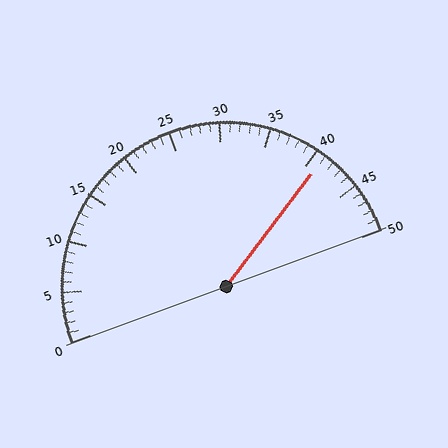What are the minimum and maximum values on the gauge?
The gauge ranges from 0 to 50.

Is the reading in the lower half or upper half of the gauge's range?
The reading is in the upper half of the range (0 to 50).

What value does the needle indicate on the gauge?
The needle indicates approximately 41.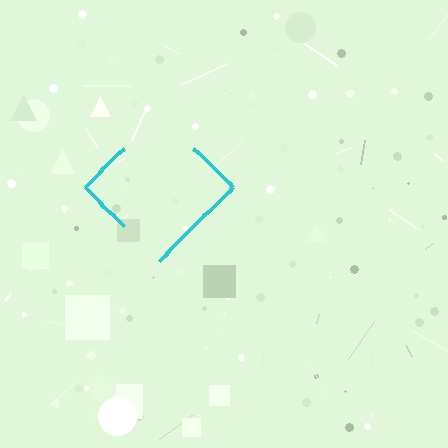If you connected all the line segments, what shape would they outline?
They would outline a diamond.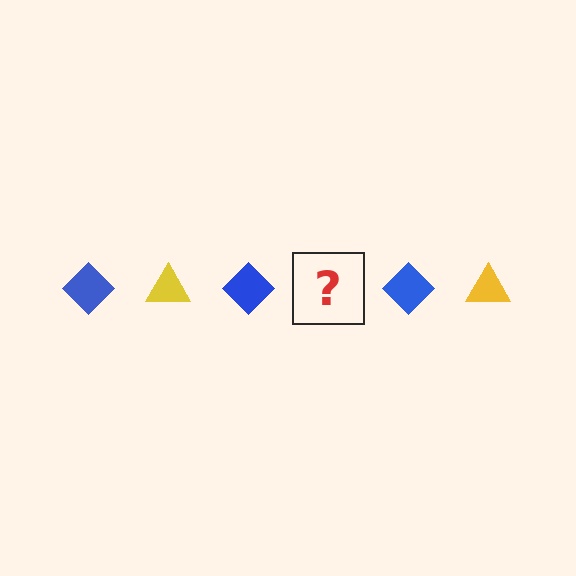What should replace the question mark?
The question mark should be replaced with a yellow triangle.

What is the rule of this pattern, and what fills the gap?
The rule is that the pattern alternates between blue diamond and yellow triangle. The gap should be filled with a yellow triangle.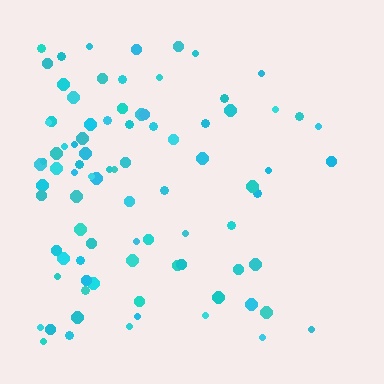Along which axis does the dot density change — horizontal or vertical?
Horizontal.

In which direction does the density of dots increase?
From right to left, with the left side densest.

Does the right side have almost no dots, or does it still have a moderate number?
Still a moderate number, just noticeably fewer than the left.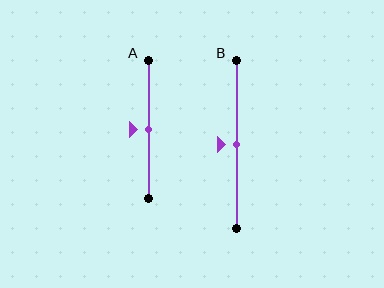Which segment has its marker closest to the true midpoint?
Segment A has its marker closest to the true midpoint.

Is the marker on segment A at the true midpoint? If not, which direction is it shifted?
Yes, the marker on segment A is at the true midpoint.